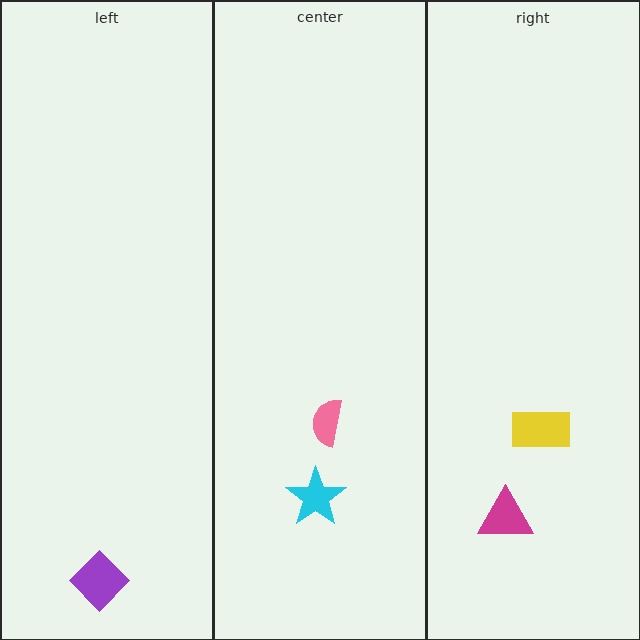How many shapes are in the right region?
2.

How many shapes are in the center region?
2.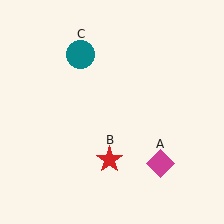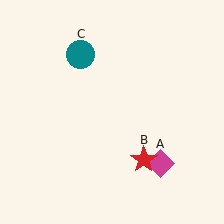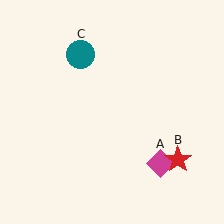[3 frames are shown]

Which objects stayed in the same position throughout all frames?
Magenta diamond (object A) and teal circle (object C) remained stationary.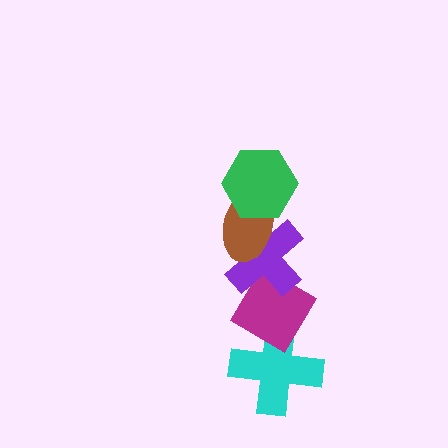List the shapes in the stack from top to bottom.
From top to bottom: the green hexagon, the brown ellipse, the purple cross, the magenta diamond, the cyan cross.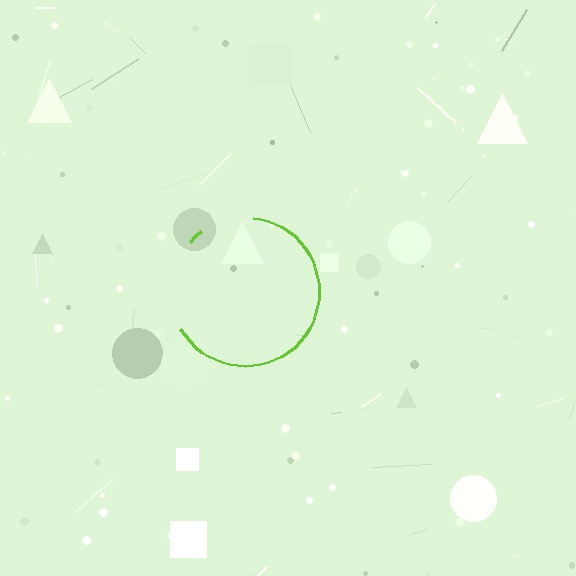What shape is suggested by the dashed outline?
The dashed outline suggests a circle.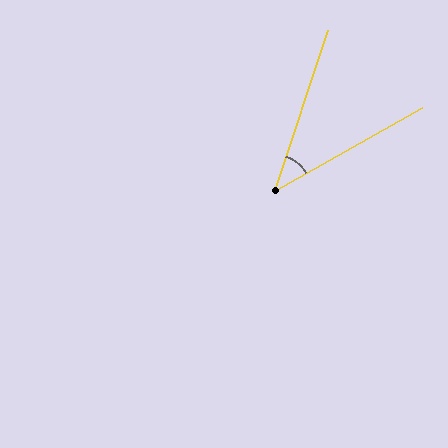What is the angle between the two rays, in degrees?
Approximately 42 degrees.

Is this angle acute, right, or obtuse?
It is acute.